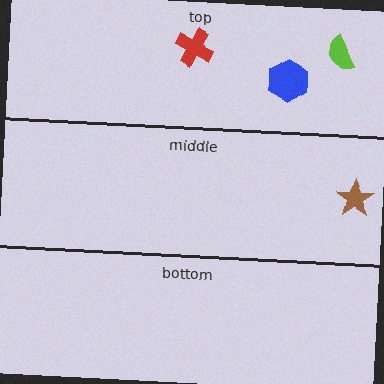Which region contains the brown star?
The middle region.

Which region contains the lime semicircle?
The top region.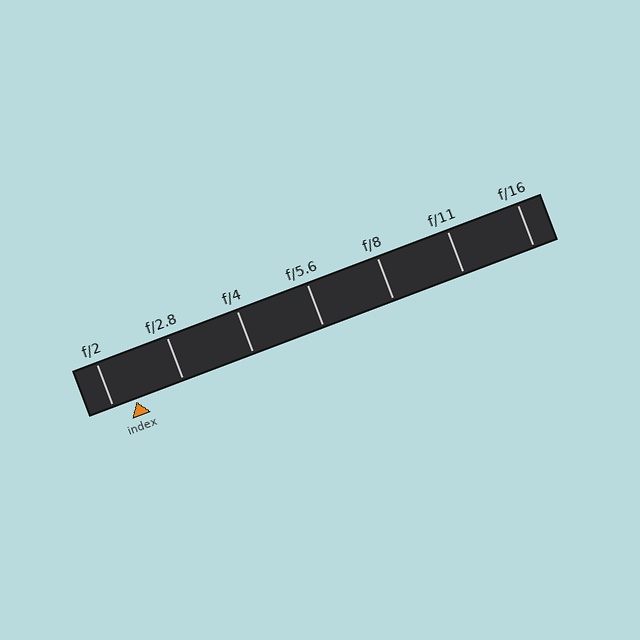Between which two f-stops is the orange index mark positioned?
The index mark is between f/2 and f/2.8.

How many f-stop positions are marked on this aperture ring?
There are 7 f-stop positions marked.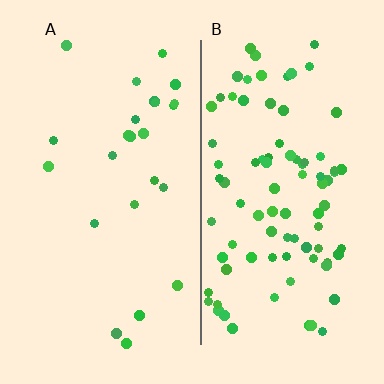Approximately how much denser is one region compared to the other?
Approximately 3.6× — region B over region A.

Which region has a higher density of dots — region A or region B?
B (the right).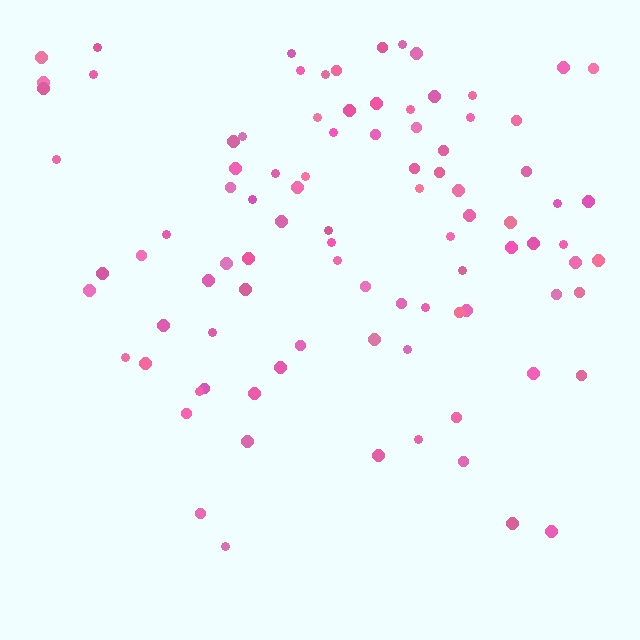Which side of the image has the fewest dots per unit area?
The bottom.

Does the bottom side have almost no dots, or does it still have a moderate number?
Still a moderate number, just noticeably fewer than the top.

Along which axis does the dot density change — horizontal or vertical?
Vertical.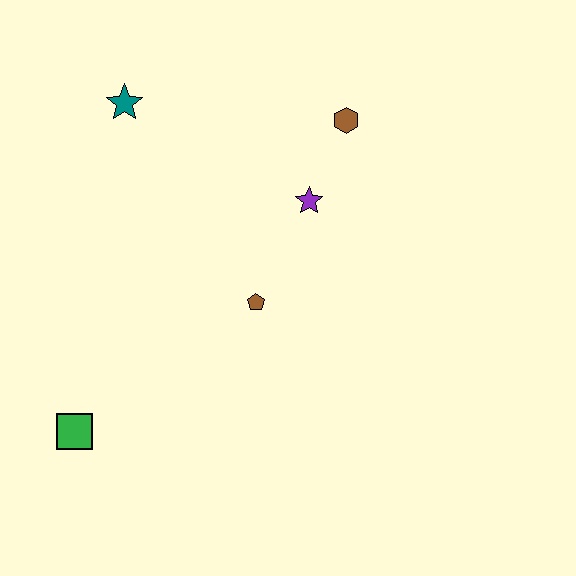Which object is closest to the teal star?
The purple star is closest to the teal star.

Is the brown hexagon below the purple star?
No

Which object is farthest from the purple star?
The green square is farthest from the purple star.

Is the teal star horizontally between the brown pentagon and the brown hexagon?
No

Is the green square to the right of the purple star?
No